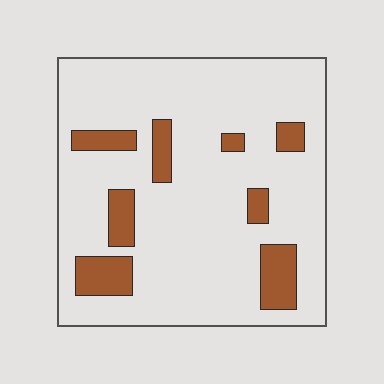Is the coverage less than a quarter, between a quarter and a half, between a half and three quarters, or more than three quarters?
Less than a quarter.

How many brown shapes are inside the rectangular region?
8.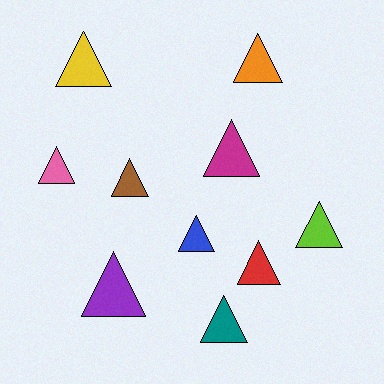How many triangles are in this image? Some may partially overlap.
There are 10 triangles.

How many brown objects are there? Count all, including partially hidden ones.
There is 1 brown object.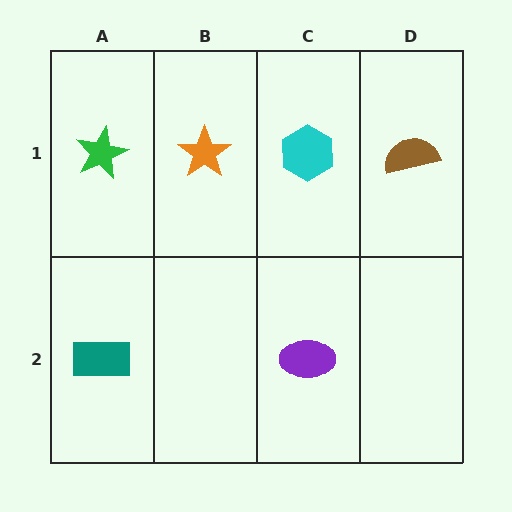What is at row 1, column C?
A cyan hexagon.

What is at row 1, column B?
An orange star.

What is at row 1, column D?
A brown semicircle.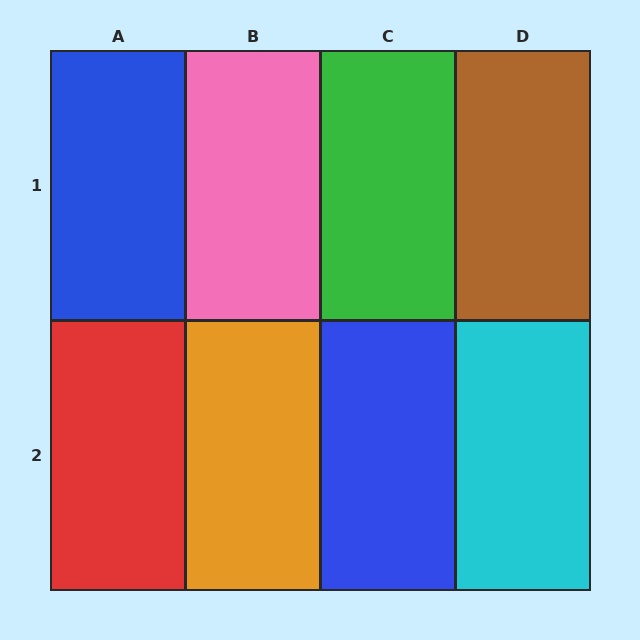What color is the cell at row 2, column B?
Orange.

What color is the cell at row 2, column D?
Cyan.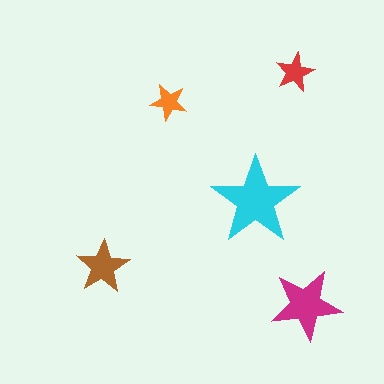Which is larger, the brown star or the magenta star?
The magenta one.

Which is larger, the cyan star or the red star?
The cyan one.